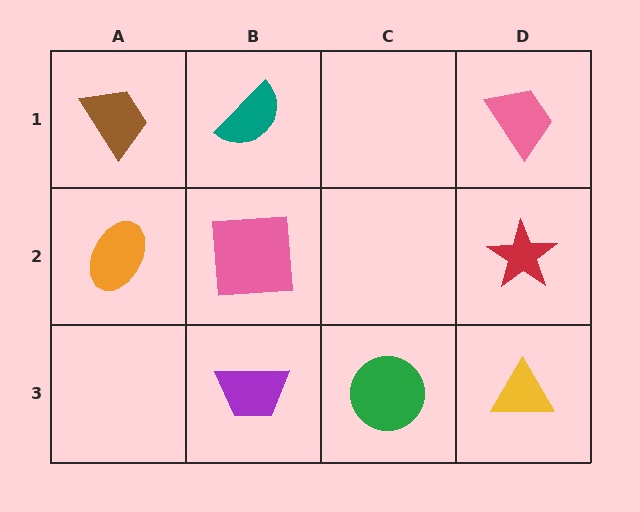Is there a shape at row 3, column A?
No, that cell is empty.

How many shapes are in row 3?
3 shapes.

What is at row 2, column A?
An orange ellipse.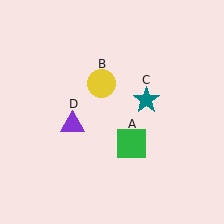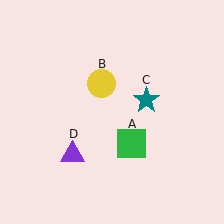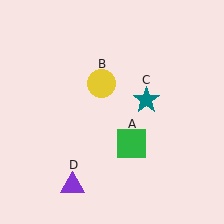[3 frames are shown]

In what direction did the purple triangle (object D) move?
The purple triangle (object D) moved down.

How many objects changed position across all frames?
1 object changed position: purple triangle (object D).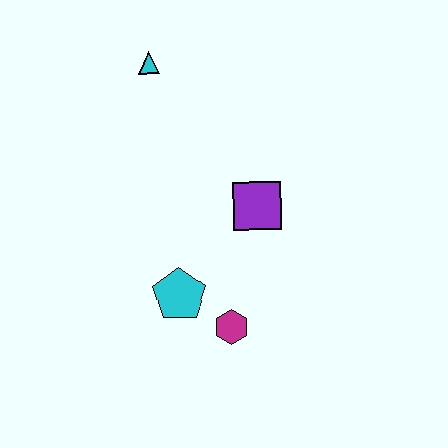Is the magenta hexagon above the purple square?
No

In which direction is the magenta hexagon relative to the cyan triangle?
The magenta hexagon is below the cyan triangle.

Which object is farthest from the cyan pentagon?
The cyan triangle is farthest from the cyan pentagon.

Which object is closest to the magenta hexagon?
The cyan pentagon is closest to the magenta hexagon.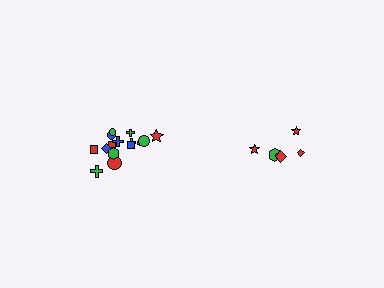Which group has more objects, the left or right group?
The left group.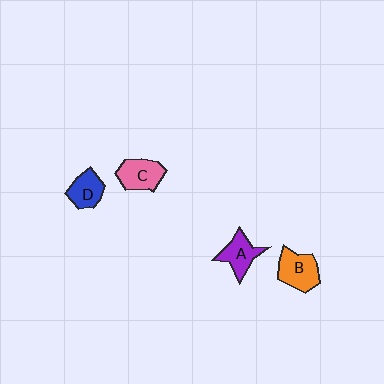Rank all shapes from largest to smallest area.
From largest to smallest: B (orange), C (pink), A (purple), D (blue).